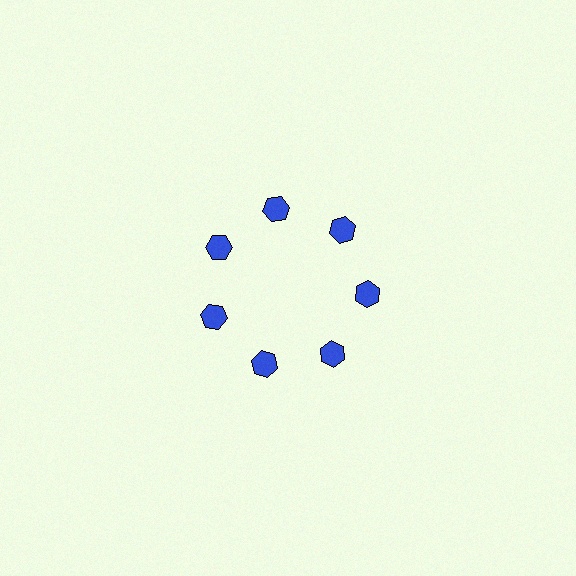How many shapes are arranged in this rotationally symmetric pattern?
There are 7 shapes, arranged in 7 groups of 1.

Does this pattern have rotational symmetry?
Yes, this pattern has 7-fold rotational symmetry. It looks the same after rotating 51 degrees around the center.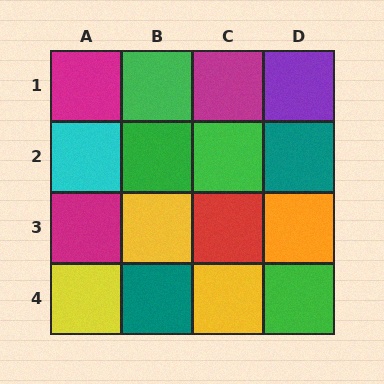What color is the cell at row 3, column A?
Magenta.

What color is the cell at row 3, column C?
Red.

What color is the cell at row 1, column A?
Magenta.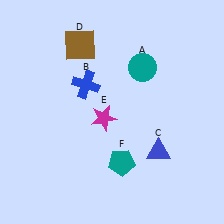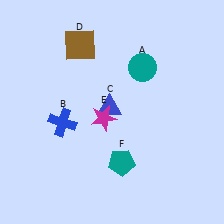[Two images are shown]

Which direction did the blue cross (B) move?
The blue cross (B) moved down.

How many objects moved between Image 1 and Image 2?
2 objects moved between the two images.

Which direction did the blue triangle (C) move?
The blue triangle (C) moved left.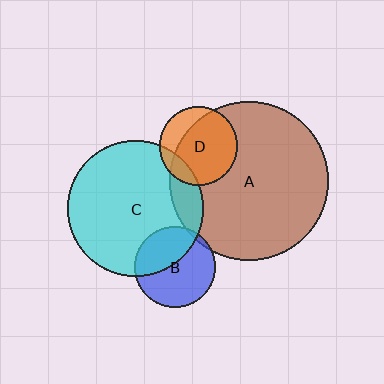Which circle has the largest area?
Circle A (brown).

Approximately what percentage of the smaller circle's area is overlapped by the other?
Approximately 40%.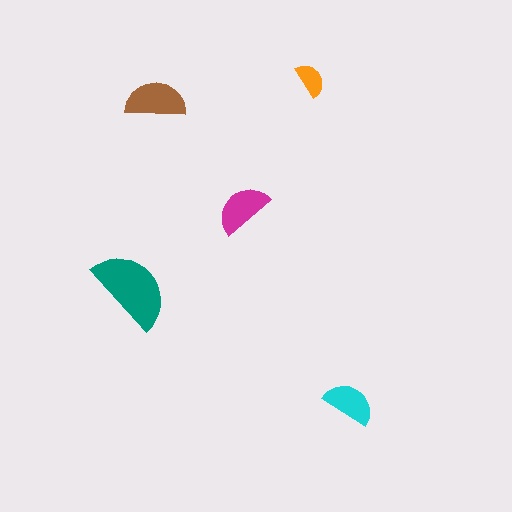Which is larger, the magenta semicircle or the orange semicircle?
The magenta one.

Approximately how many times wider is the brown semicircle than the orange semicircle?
About 1.5 times wider.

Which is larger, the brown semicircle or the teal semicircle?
The teal one.